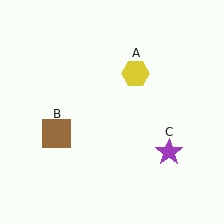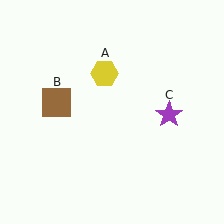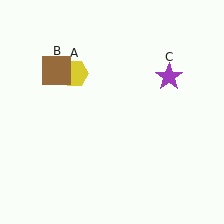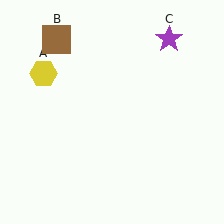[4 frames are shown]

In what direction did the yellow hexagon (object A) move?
The yellow hexagon (object A) moved left.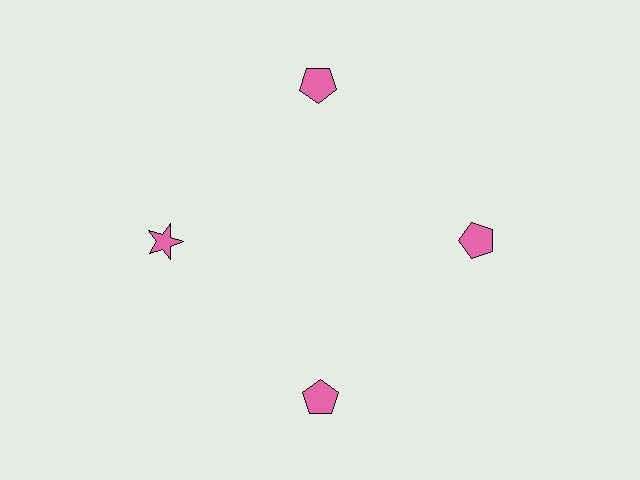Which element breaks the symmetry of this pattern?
The pink star at roughly the 9 o'clock position breaks the symmetry. All other shapes are pink pentagons.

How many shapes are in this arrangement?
There are 4 shapes arranged in a ring pattern.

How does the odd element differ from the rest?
It has a different shape: star instead of pentagon.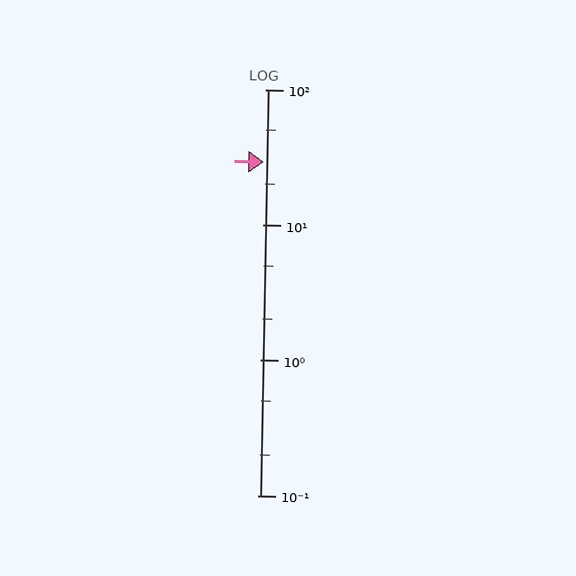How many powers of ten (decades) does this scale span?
The scale spans 3 decades, from 0.1 to 100.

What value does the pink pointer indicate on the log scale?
The pointer indicates approximately 29.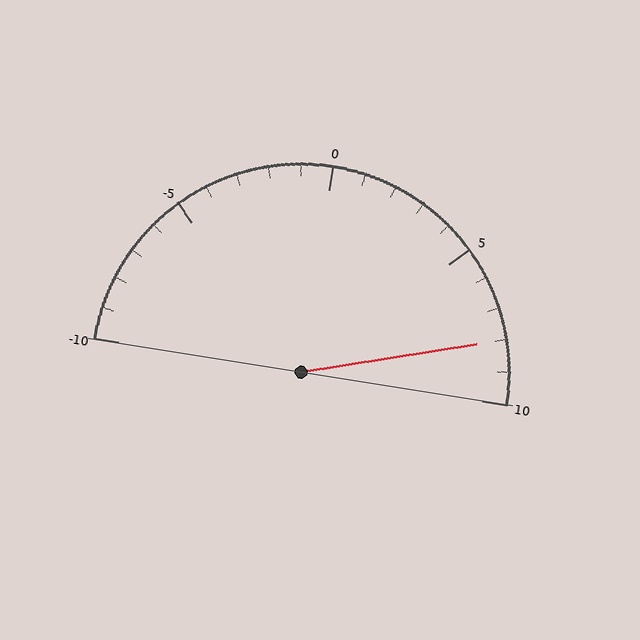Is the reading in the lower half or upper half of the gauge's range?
The reading is in the upper half of the range (-10 to 10).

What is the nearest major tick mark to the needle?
The nearest major tick mark is 10.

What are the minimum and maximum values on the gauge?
The gauge ranges from -10 to 10.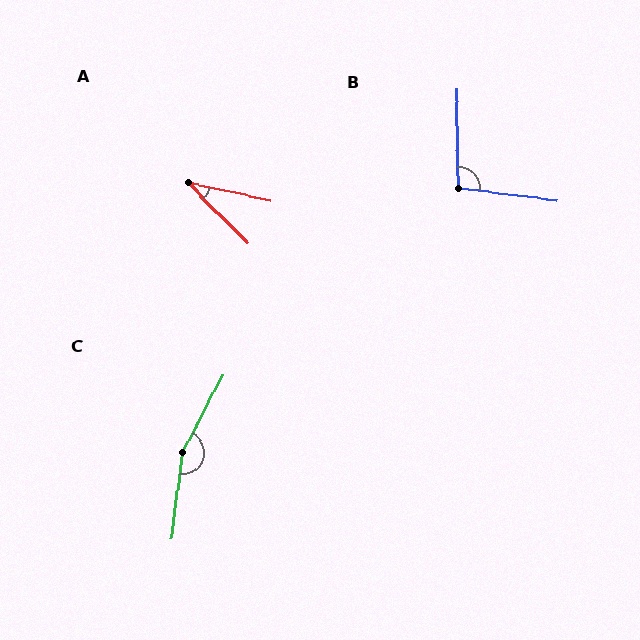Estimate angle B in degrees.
Approximately 98 degrees.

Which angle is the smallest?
A, at approximately 33 degrees.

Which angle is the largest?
C, at approximately 160 degrees.